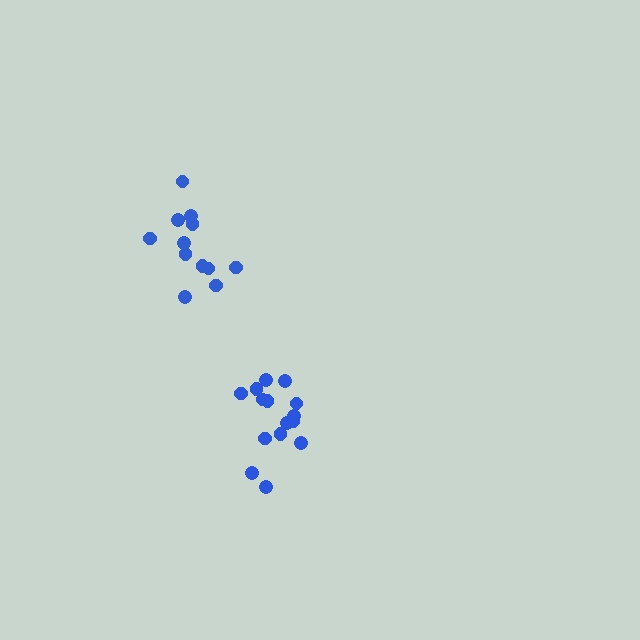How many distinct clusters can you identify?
There are 2 distinct clusters.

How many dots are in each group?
Group 1: 15 dots, Group 2: 12 dots (27 total).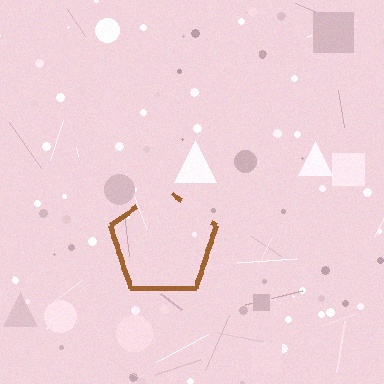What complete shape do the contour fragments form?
The contour fragments form a pentagon.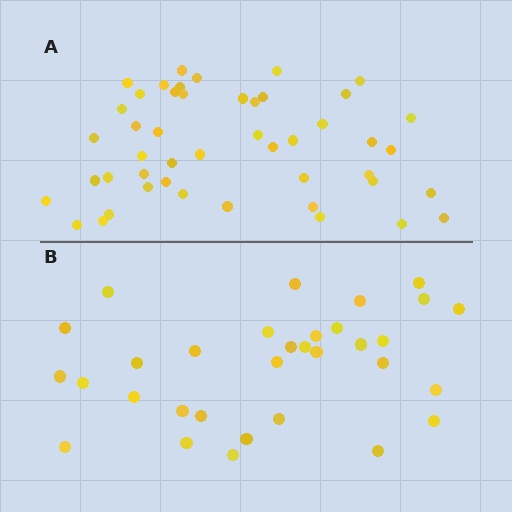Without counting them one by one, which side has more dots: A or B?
Region A (the top region) has more dots.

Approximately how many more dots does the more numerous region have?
Region A has approximately 15 more dots than region B.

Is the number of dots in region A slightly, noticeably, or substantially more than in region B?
Region A has substantially more. The ratio is roughly 1.5 to 1.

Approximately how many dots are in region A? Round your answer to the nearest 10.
About 50 dots. (The exact count is 47, which rounds to 50.)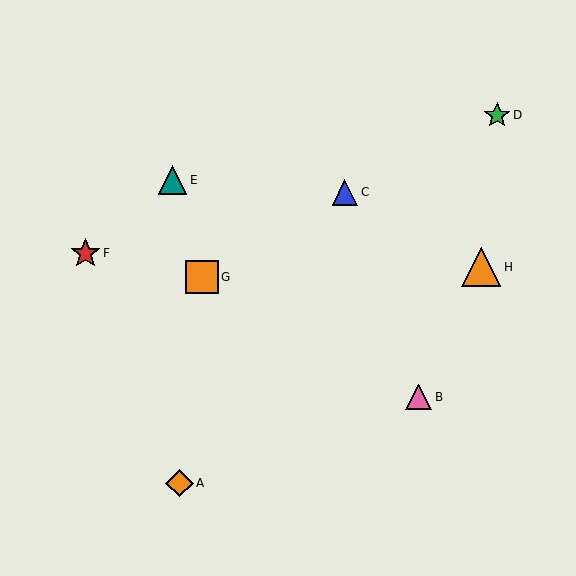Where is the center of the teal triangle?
The center of the teal triangle is at (172, 180).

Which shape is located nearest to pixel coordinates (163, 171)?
The teal triangle (labeled E) at (172, 180) is nearest to that location.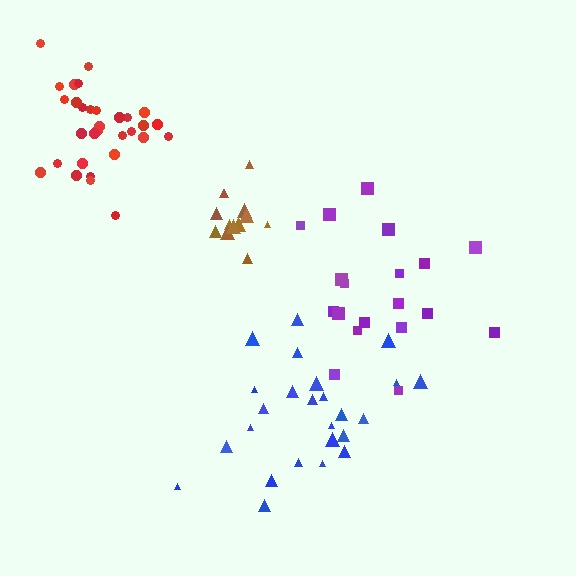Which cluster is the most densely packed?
Brown.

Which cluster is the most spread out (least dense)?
Purple.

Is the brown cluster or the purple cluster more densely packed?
Brown.